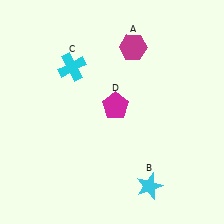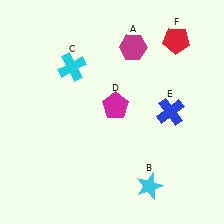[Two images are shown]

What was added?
A blue cross (E), a red pentagon (F) were added in Image 2.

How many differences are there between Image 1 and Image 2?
There are 2 differences between the two images.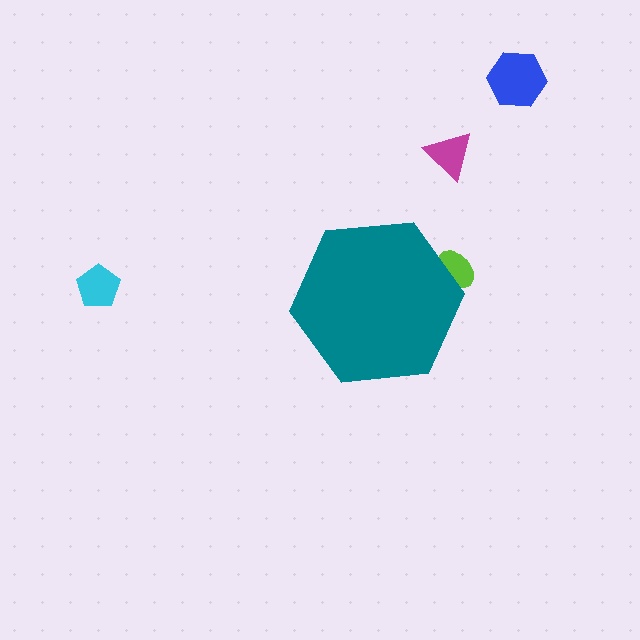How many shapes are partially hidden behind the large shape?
1 shape is partially hidden.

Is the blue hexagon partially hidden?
No, the blue hexagon is fully visible.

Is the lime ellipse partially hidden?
Yes, the lime ellipse is partially hidden behind the teal hexagon.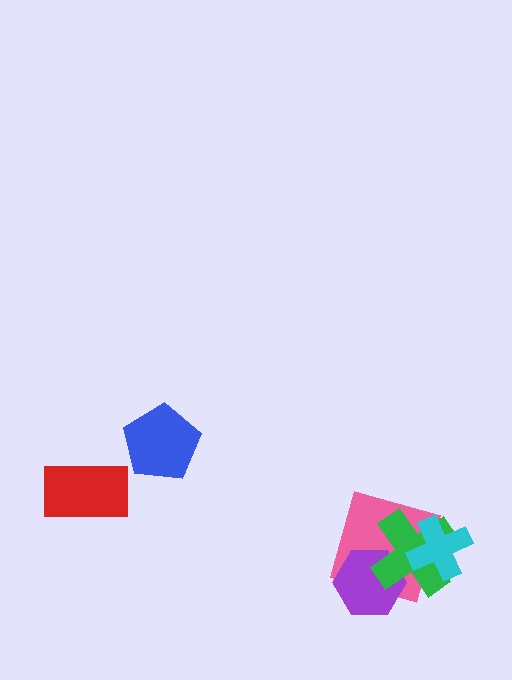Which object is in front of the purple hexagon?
The green cross is in front of the purple hexagon.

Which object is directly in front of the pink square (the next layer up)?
The purple hexagon is directly in front of the pink square.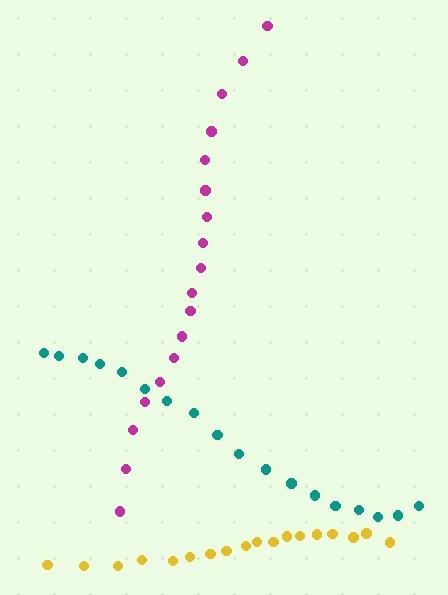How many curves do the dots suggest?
There are 3 distinct paths.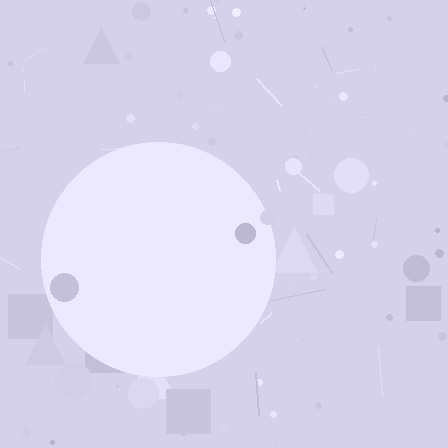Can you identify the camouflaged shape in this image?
The camouflaged shape is a circle.